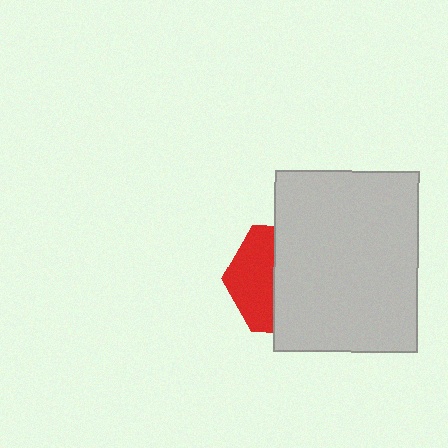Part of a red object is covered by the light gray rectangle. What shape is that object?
It is a hexagon.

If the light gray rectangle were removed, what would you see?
You would see the complete red hexagon.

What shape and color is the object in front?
The object in front is a light gray rectangle.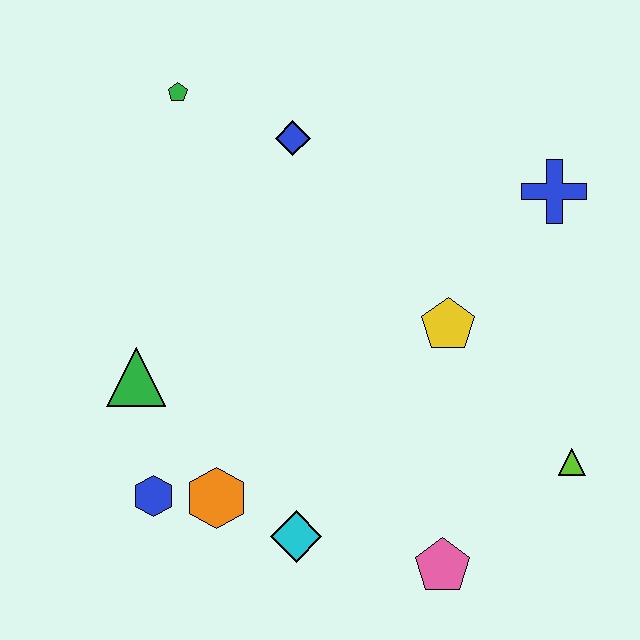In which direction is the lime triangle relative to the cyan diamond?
The lime triangle is to the right of the cyan diamond.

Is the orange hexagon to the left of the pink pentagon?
Yes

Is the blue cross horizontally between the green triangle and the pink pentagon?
No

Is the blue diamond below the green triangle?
No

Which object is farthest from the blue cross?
The blue hexagon is farthest from the blue cross.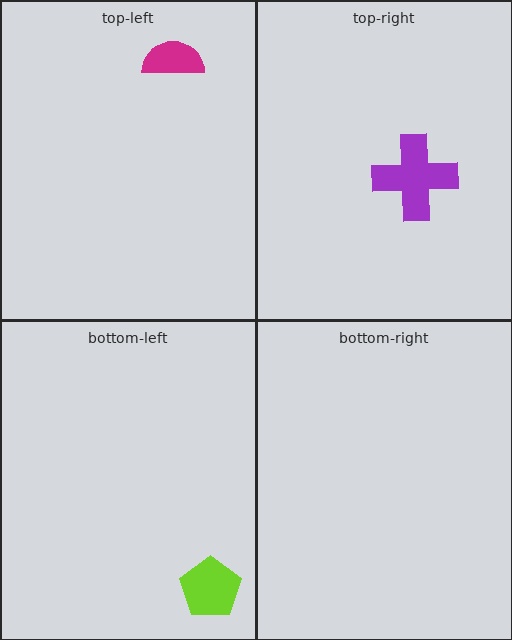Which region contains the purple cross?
The top-right region.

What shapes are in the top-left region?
The magenta semicircle.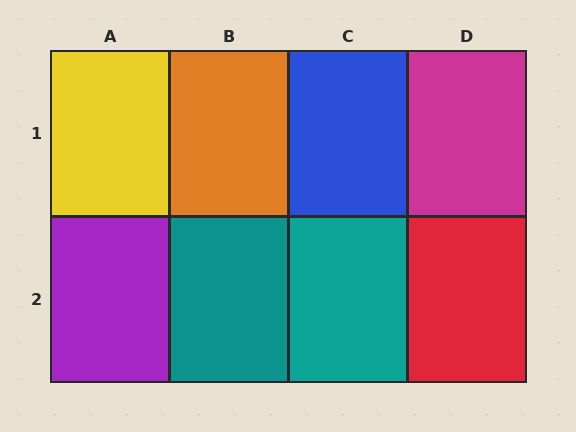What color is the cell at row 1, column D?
Magenta.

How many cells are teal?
2 cells are teal.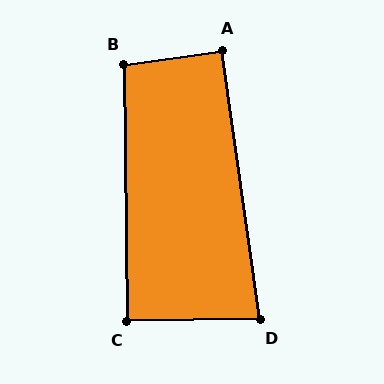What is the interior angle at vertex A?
Approximately 90 degrees (approximately right).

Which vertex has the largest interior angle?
B, at approximately 97 degrees.